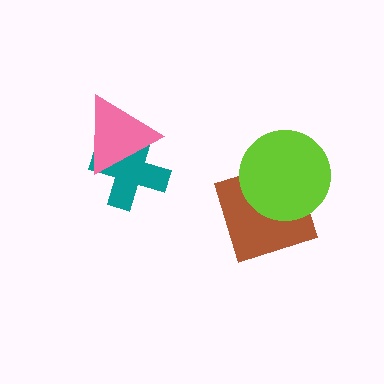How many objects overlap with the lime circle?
1 object overlaps with the lime circle.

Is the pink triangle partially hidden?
No, no other shape covers it.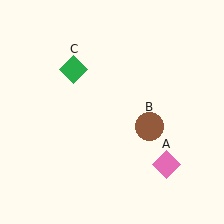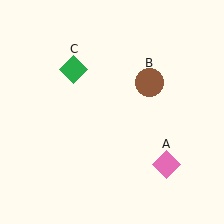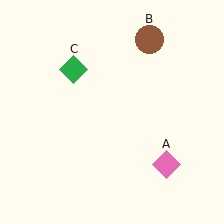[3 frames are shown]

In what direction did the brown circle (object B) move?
The brown circle (object B) moved up.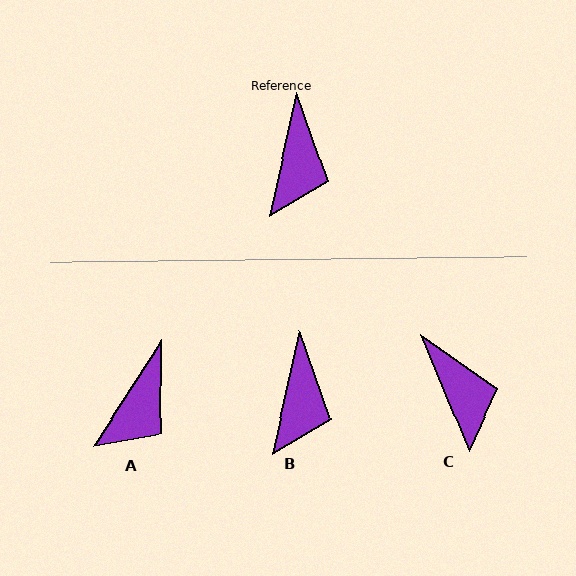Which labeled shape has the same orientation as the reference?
B.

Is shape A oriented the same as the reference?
No, it is off by about 21 degrees.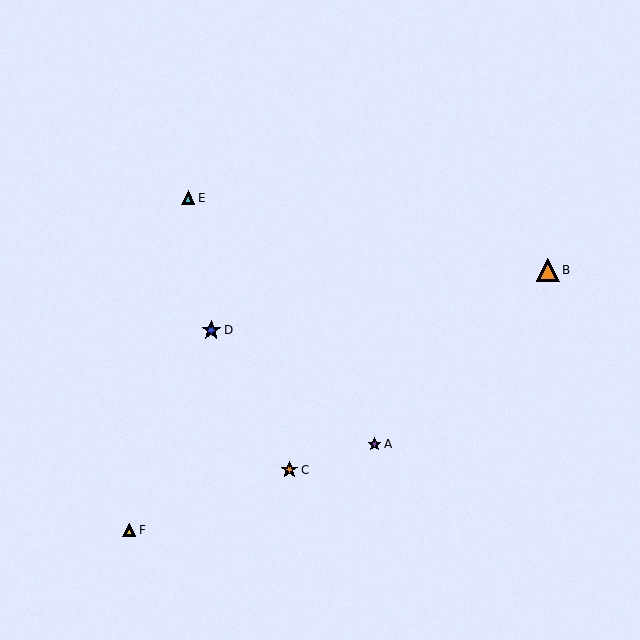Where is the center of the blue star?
The center of the blue star is at (211, 330).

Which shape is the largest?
The orange triangle (labeled B) is the largest.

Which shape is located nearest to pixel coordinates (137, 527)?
The yellow triangle (labeled F) at (129, 530) is nearest to that location.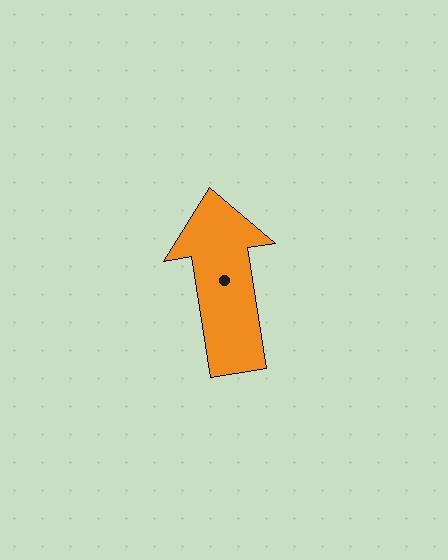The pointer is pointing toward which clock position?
Roughly 12 o'clock.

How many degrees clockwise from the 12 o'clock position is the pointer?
Approximately 351 degrees.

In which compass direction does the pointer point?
North.